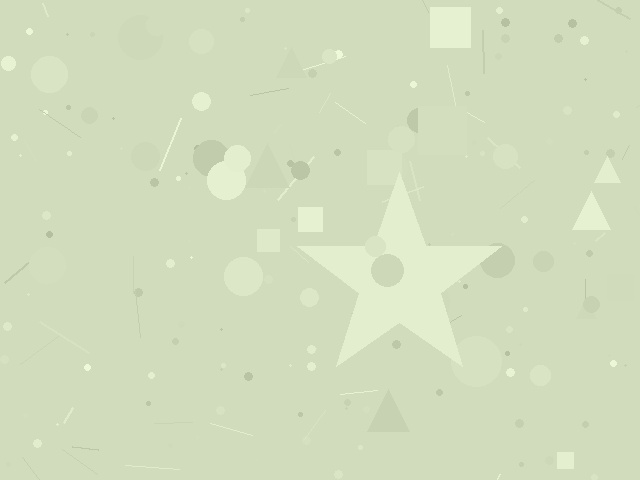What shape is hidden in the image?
A star is hidden in the image.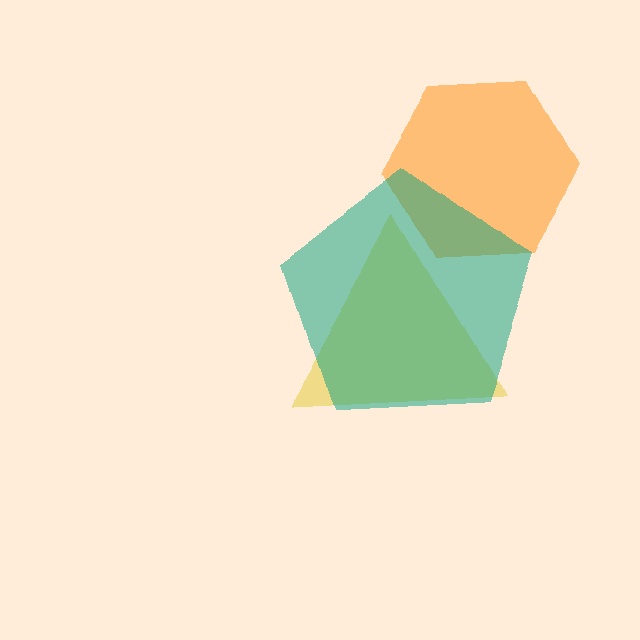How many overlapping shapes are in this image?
There are 3 overlapping shapes in the image.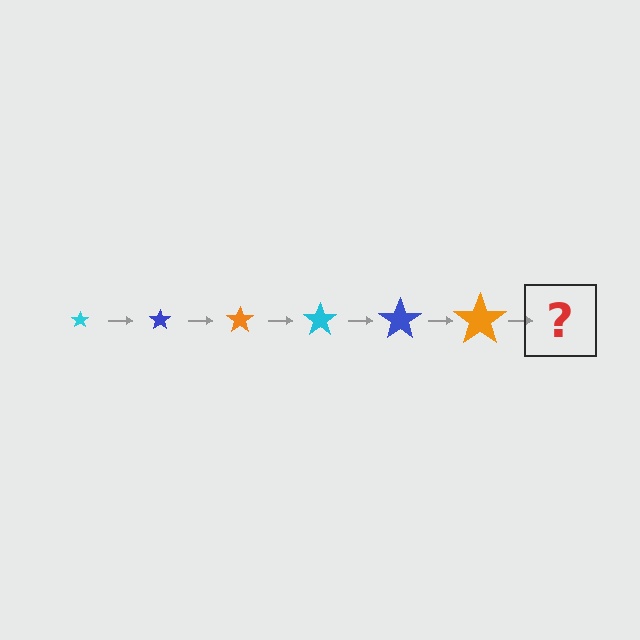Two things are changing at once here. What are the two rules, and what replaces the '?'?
The two rules are that the star grows larger each step and the color cycles through cyan, blue, and orange. The '?' should be a cyan star, larger than the previous one.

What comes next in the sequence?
The next element should be a cyan star, larger than the previous one.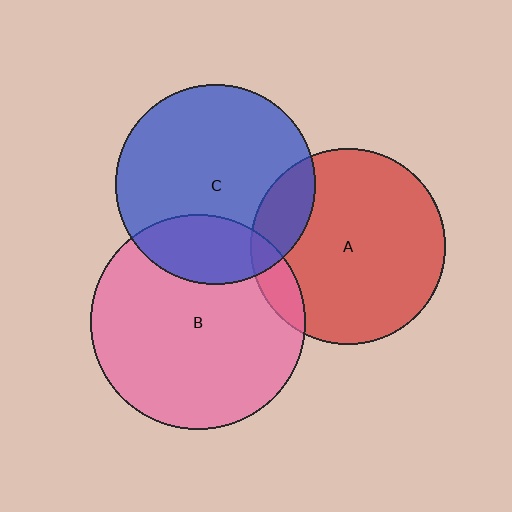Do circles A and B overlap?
Yes.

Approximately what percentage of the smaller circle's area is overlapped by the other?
Approximately 10%.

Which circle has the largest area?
Circle B (pink).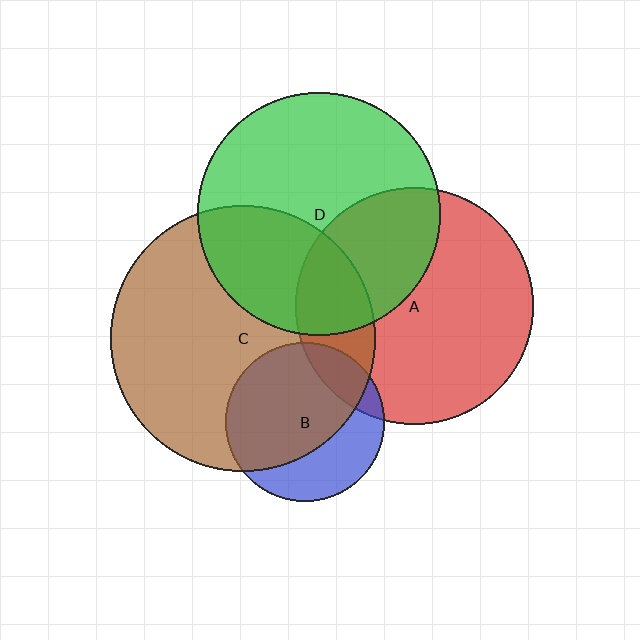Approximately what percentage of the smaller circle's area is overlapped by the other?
Approximately 20%.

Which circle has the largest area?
Circle C (brown).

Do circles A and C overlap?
Yes.